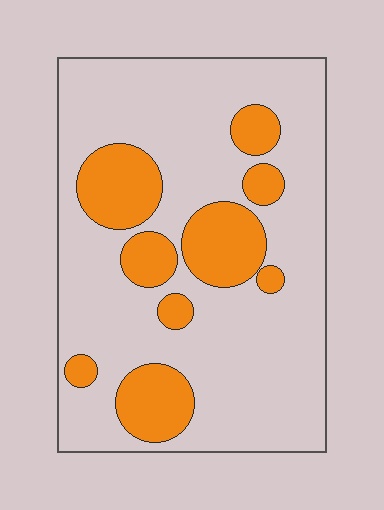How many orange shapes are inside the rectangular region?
9.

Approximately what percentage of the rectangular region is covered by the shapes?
Approximately 25%.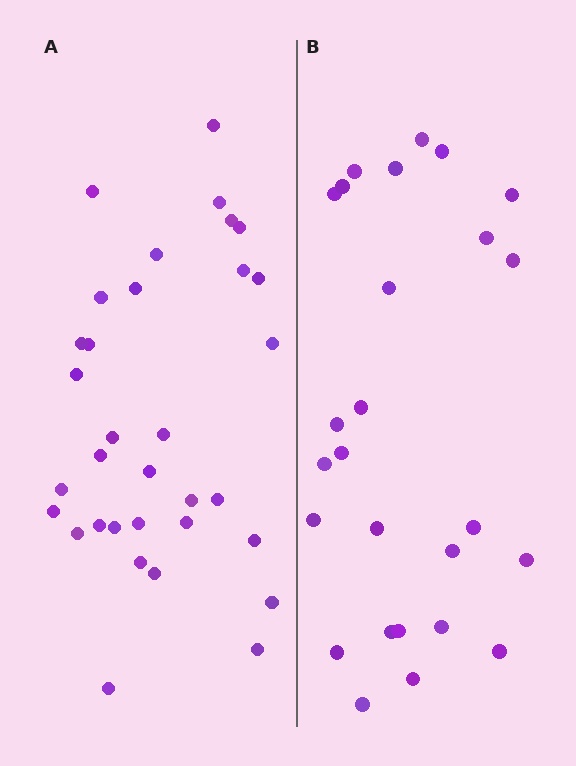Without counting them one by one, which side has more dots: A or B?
Region A (the left region) has more dots.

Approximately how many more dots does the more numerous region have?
Region A has roughly 8 or so more dots than region B.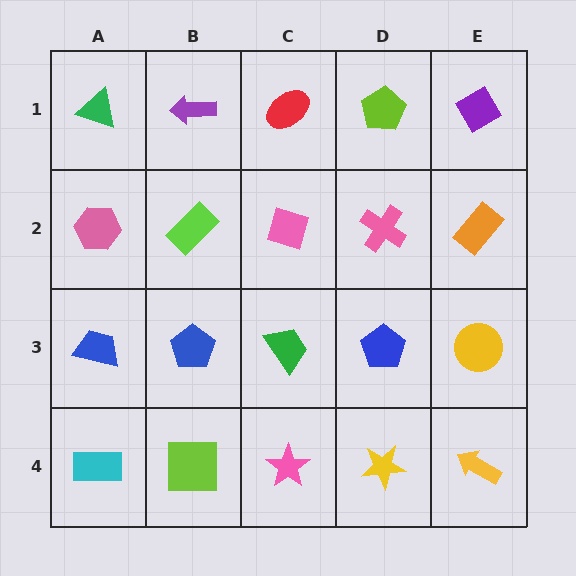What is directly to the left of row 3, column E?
A blue pentagon.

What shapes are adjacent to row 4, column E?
A yellow circle (row 3, column E), a yellow star (row 4, column D).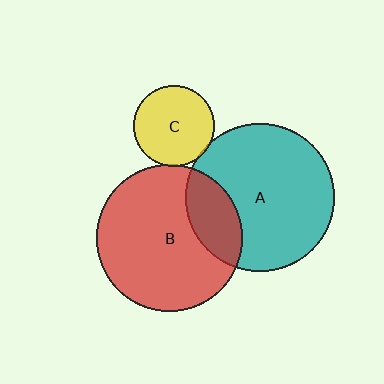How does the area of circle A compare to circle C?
Approximately 3.3 times.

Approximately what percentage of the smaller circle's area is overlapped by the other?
Approximately 5%.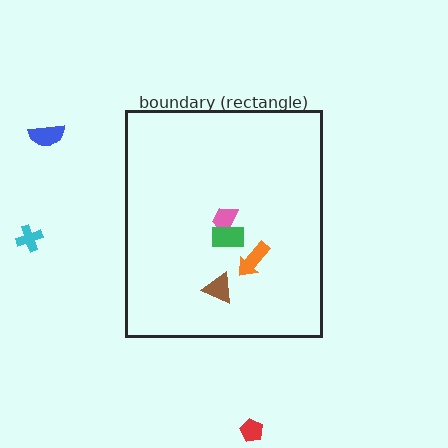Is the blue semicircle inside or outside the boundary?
Outside.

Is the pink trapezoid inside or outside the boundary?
Inside.